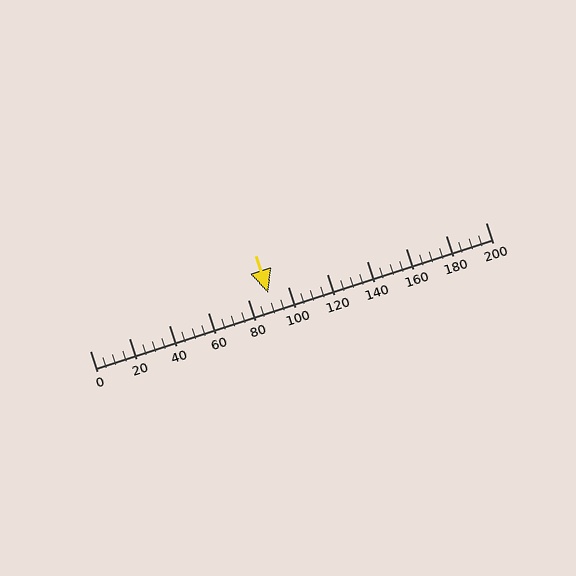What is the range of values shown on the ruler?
The ruler shows values from 0 to 200.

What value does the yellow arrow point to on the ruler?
The yellow arrow points to approximately 90.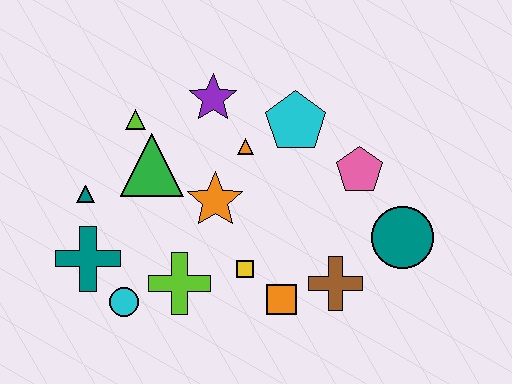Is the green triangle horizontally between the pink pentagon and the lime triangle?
Yes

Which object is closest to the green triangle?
The lime triangle is closest to the green triangle.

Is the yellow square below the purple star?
Yes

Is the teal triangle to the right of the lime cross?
No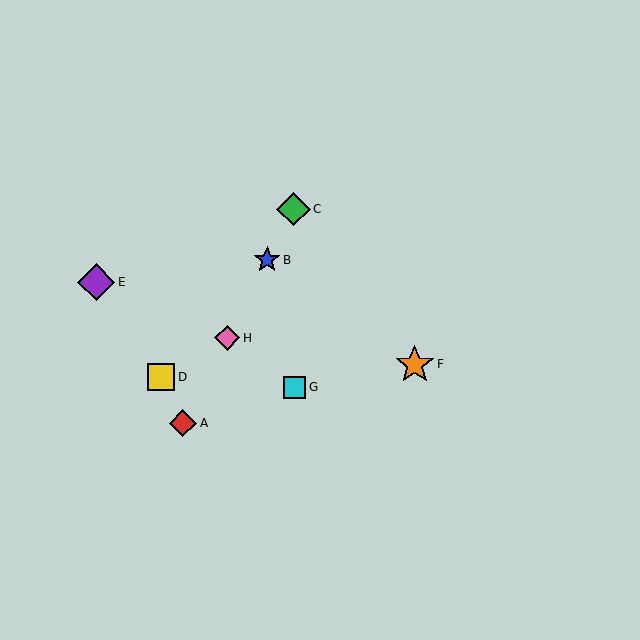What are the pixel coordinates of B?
Object B is at (267, 260).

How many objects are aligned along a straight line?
4 objects (A, B, C, H) are aligned along a straight line.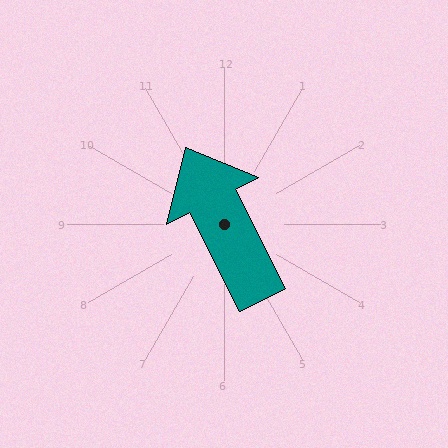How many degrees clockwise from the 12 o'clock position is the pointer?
Approximately 333 degrees.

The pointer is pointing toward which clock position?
Roughly 11 o'clock.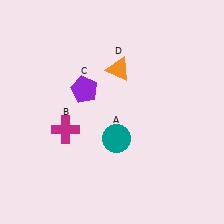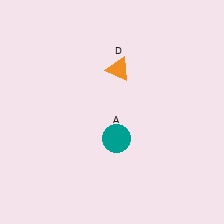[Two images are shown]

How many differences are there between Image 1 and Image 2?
There are 2 differences between the two images.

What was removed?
The magenta cross (B), the purple pentagon (C) were removed in Image 2.